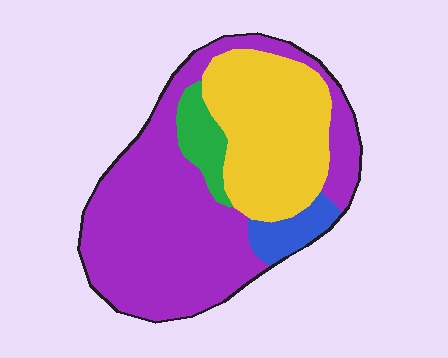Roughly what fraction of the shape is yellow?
Yellow takes up about one third (1/3) of the shape.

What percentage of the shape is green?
Green takes up less than a sixth of the shape.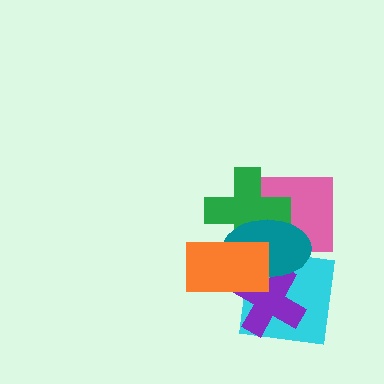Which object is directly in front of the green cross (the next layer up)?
The teal ellipse is directly in front of the green cross.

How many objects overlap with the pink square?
2 objects overlap with the pink square.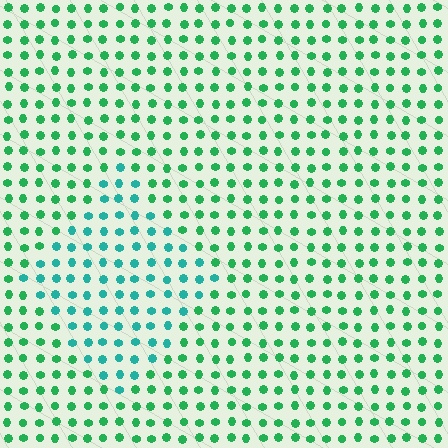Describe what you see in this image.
The image is filled with small green elements in a uniform arrangement. A diamond-shaped region is visible where the elements are tinted to a slightly different hue, forming a subtle color boundary.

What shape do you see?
I see a diamond.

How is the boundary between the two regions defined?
The boundary is defined purely by a slight shift in hue (about 33 degrees). Spacing, size, and orientation are identical on both sides.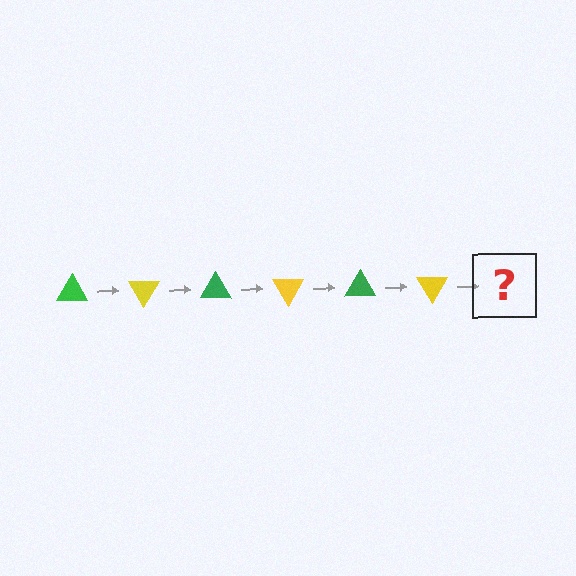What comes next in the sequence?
The next element should be a green triangle, rotated 360 degrees from the start.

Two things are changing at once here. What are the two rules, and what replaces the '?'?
The two rules are that it rotates 60 degrees each step and the color cycles through green and yellow. The '?' should be a green triangle, rotated 360 degrees from the start.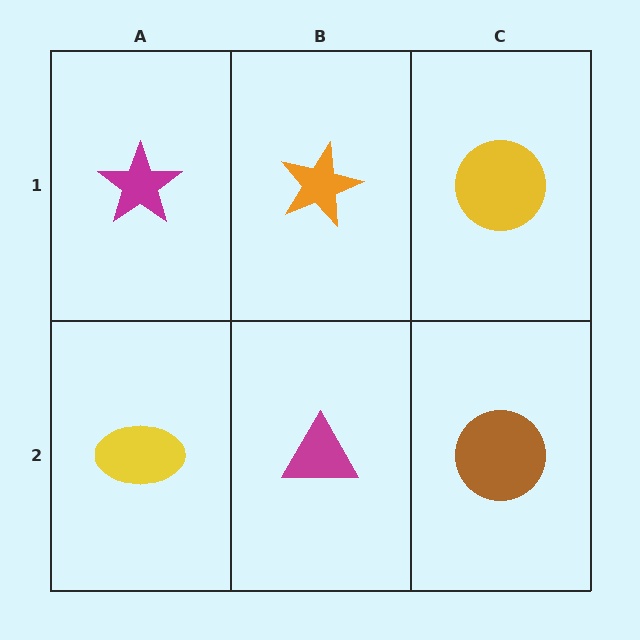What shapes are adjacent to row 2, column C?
A yellow circle (row 1, column C), a magenta triangle (row 2, column B).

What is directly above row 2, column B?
An orange star.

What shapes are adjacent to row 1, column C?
A brown circle (row 2, column C), an orange star (row 1, column B).